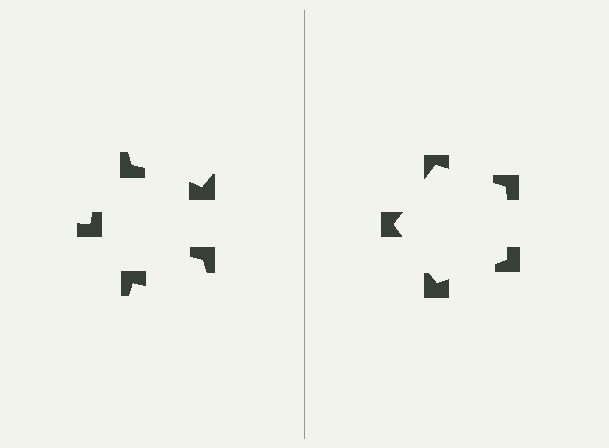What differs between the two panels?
The notched squares are positioned identically on both sides; only the wedge orientations differ. On the right they align to a pentagon; on the left they are misaligned.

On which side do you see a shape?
An illusory pentagon appears on the right side. On the left side the wedge cuts are rotated, so no coherent shape forms.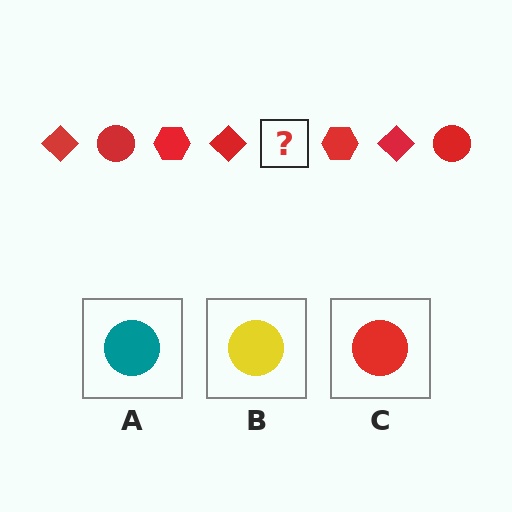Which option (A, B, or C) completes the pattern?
C.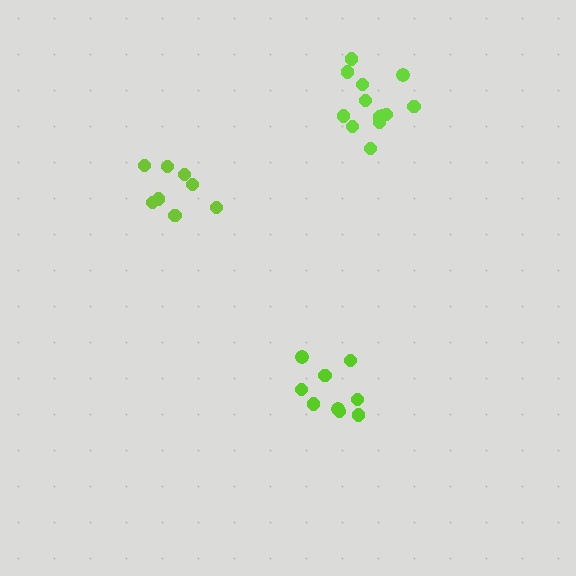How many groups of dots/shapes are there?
There are 3 groups.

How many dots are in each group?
Group 1: 8 dots, Group 2: 9 dots, Group 3: 13 dots (30 total).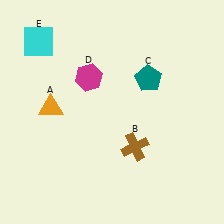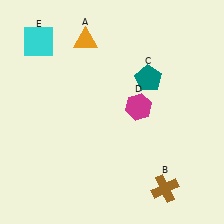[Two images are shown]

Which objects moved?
The objects that moved are: the orange triangle (A), the brown cross (B), the magenta hexagon (D).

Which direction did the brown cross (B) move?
The brown cross (B) moved down.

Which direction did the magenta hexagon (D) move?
The magenta hexagon (D) moved right.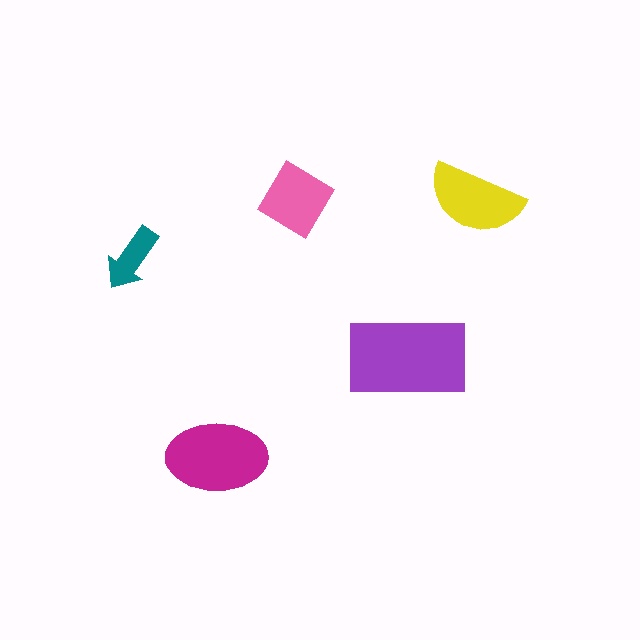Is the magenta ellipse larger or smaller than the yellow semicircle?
Larger.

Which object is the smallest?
The teal arrow.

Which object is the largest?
The purple rectangle.